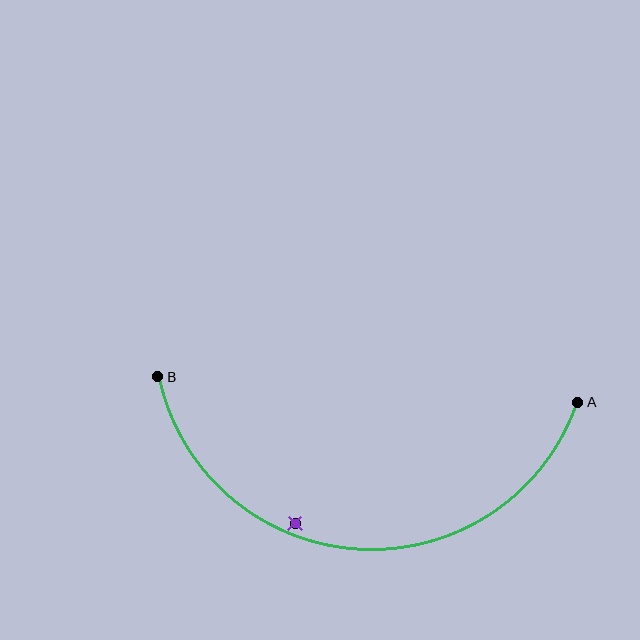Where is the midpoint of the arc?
The arc midpoint is the point on the curve farthest from the straight line joining A and B. It sits below that line.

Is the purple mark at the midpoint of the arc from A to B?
No — the purple mark does not lie on the arc at all. It sits slightly inside the curve.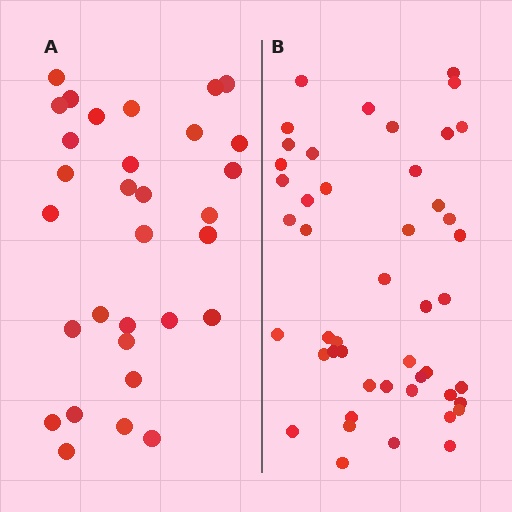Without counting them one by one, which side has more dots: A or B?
Region B (the right region) has more dots.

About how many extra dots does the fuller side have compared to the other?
Region B has approximately 15 more dots than region A.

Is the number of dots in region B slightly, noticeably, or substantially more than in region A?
Region B has substantially more. The ratio is roughly 1.5 to 1.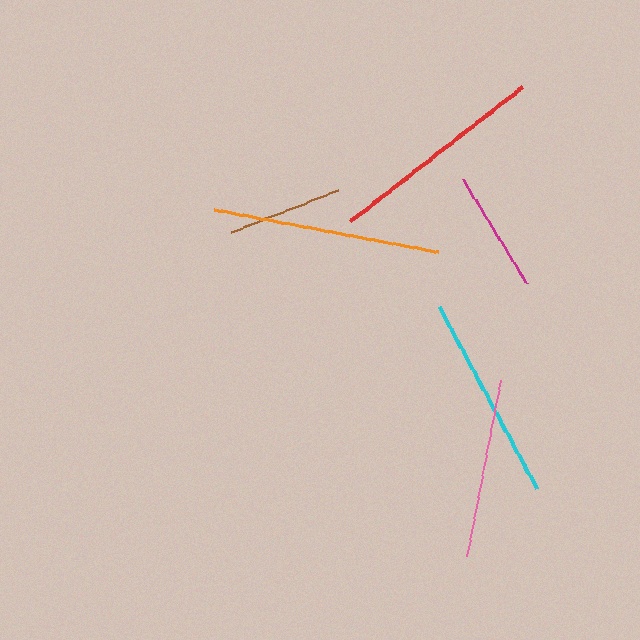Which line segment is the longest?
The orange line is the longest at approximately 228 pixels.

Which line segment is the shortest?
The brown line is the shortest at approximately 114 pixels.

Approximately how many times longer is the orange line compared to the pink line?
The orange line is approximately 1.3 times the length of the pink line.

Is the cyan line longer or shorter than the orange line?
The orange line is longer than the cyan line.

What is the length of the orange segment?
The orange segment is approximately 228 pixels long.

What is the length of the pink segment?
The pink segment is approximately 180 pixels long.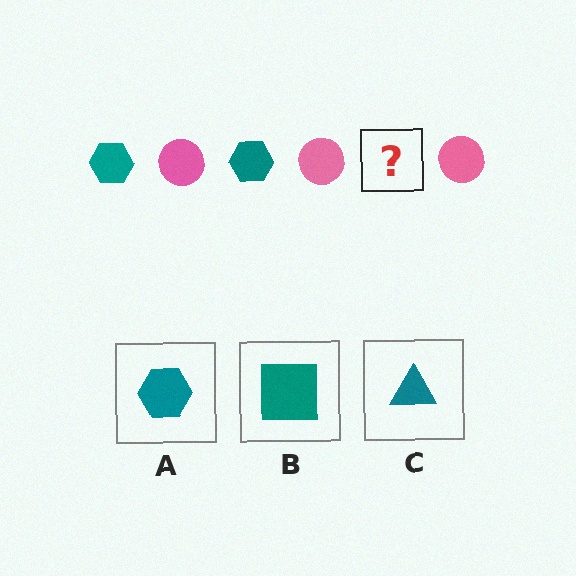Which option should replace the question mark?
Option A.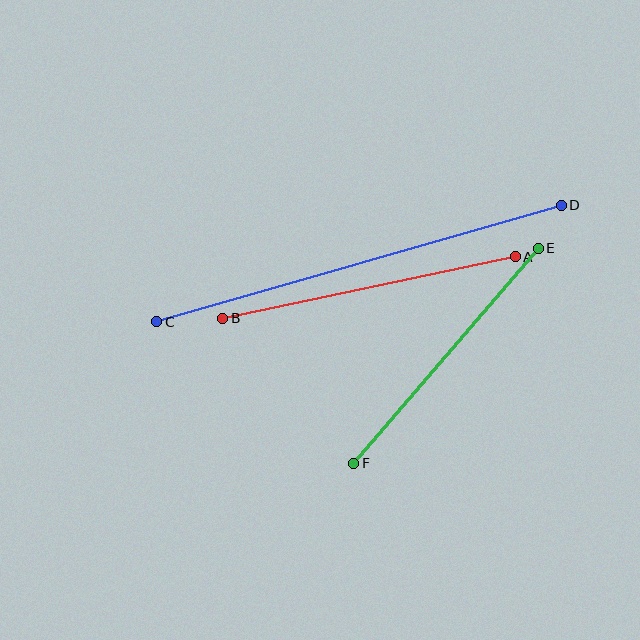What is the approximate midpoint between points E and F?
The midpoint is at approximately (446, 356) pixels.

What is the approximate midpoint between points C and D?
The midpoint is at approximately (359, 264) pixels.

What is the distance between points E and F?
The distance is approximately 283 pixels.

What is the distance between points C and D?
The distance is approximately 421 pixels.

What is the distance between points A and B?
The distance is approximately 299 pixels.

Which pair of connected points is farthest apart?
Points C and D are farthest apart.